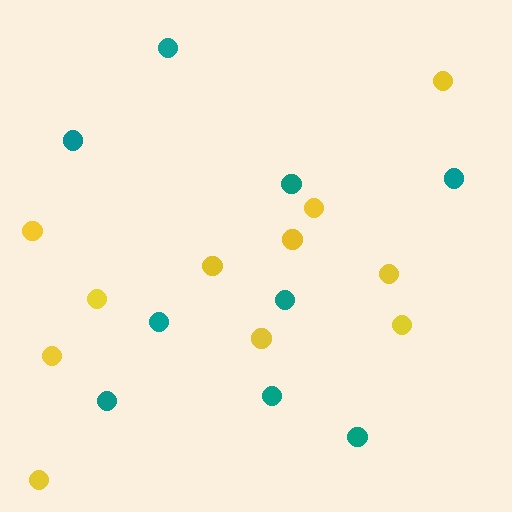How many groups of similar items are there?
There are 2 groups: one group of teal circles (9) and one group of yellow circles (11).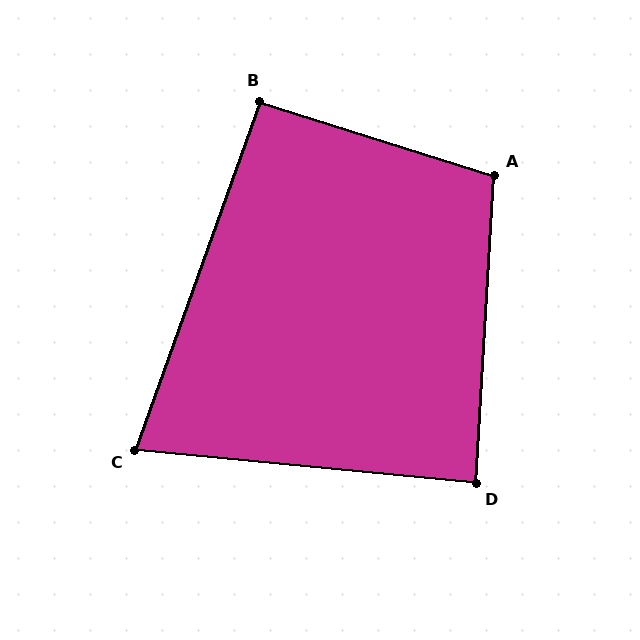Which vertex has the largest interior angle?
A, at approximately 104 degrees.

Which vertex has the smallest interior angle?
C, at approximately 76 degrees.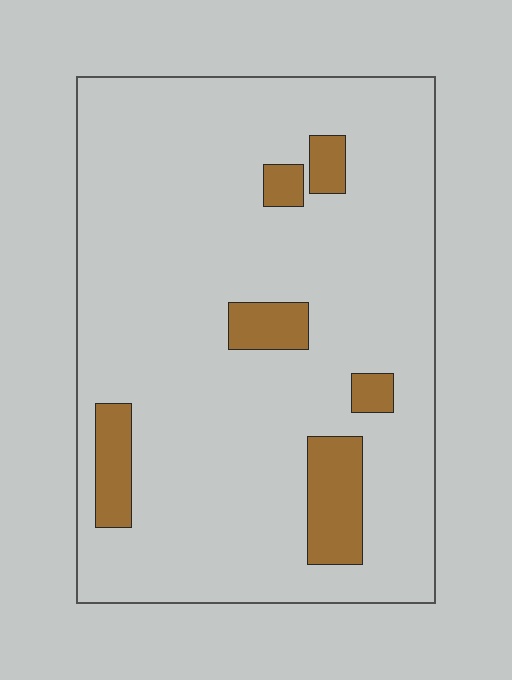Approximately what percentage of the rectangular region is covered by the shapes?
Approximately 10%.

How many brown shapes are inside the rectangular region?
6.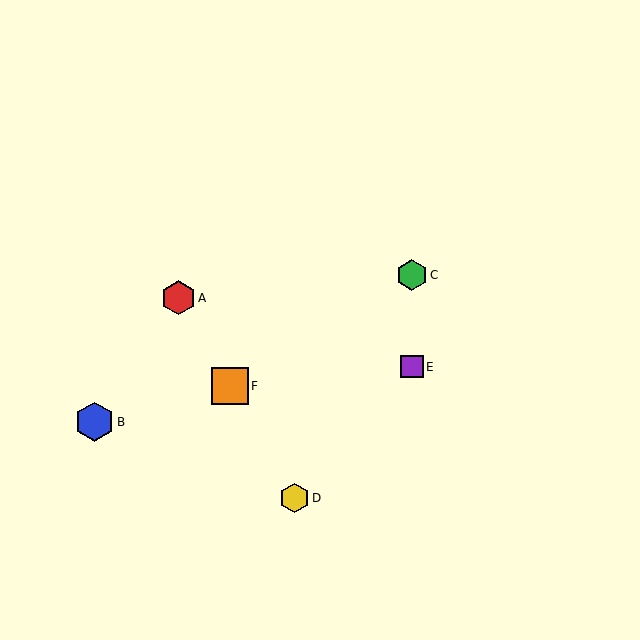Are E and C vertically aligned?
Yes, both are at x≈412.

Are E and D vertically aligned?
No, E is at x≈412 and D is at x≈294.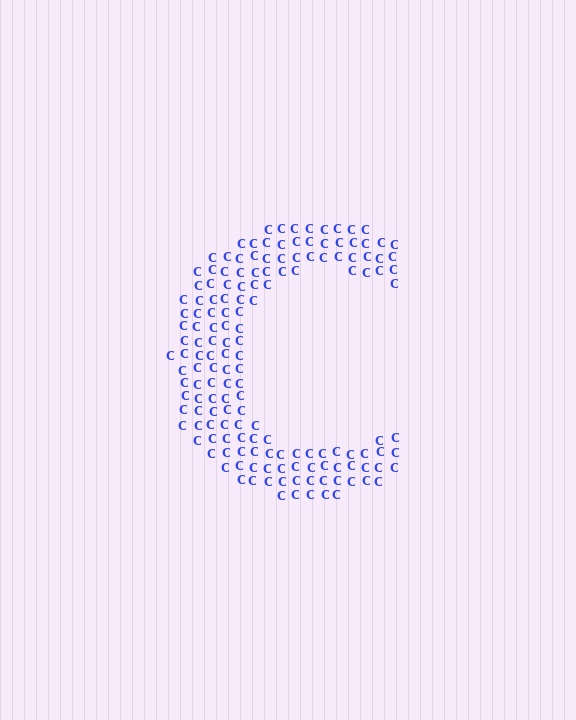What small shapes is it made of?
It is made of small letter C's.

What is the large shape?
The large shape is the letter C.